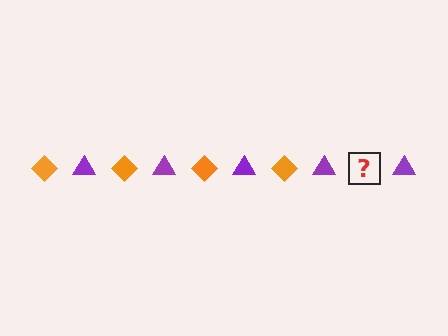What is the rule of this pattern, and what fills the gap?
The rule is that the pattern alternates between orange diamond and purple triangle. The gap should be filled with an orange diamond.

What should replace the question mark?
The question mark should be replaced with an orange diamond.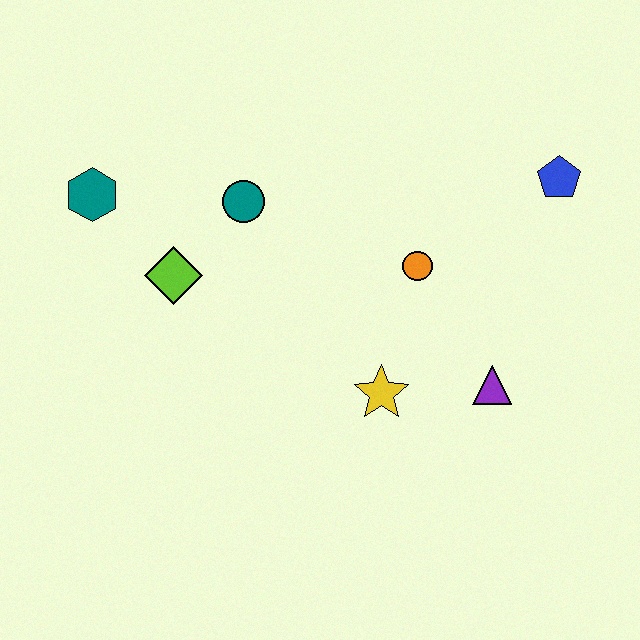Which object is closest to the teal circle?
The lime diamond is closest to the teal circle.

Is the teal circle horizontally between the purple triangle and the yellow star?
No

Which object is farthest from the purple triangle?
The teal hexagon is farthest from the purple triangle.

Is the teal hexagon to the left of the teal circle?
Yes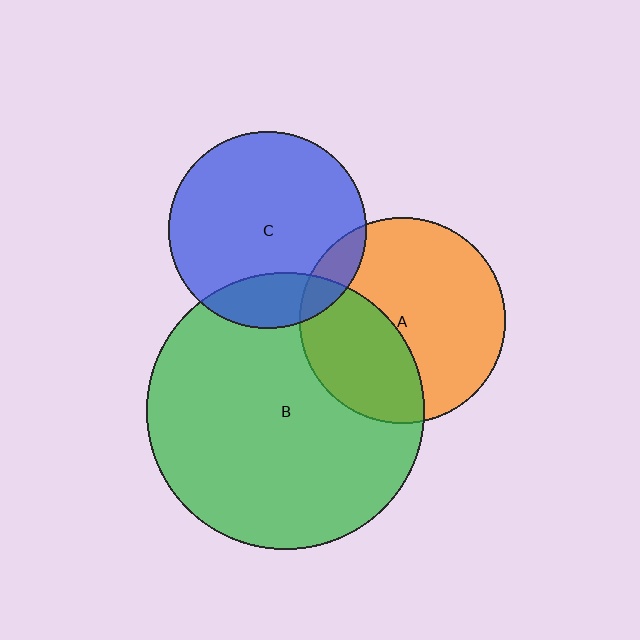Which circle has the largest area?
Circle B (green).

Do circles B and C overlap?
Yes.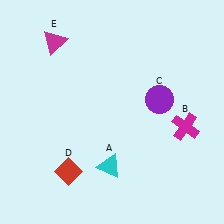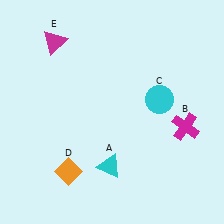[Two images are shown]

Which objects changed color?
C changed from purple to cyan. D changed from red to orange.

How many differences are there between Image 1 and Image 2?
There are 2 differences between the two images.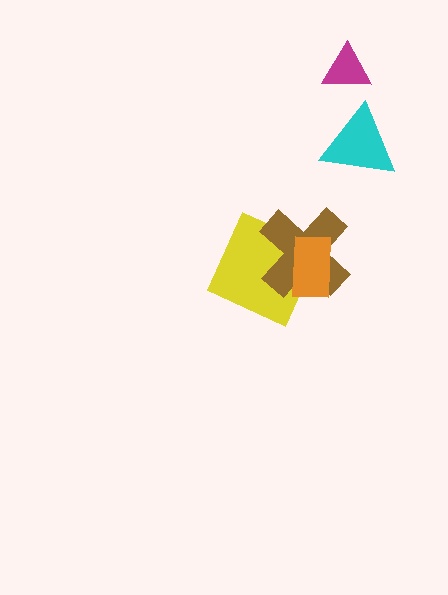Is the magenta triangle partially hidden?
No, no other shape covers it.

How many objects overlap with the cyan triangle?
0 objects overlap with the cyan triangle.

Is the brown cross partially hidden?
Yes, it is partially covered by another shape.